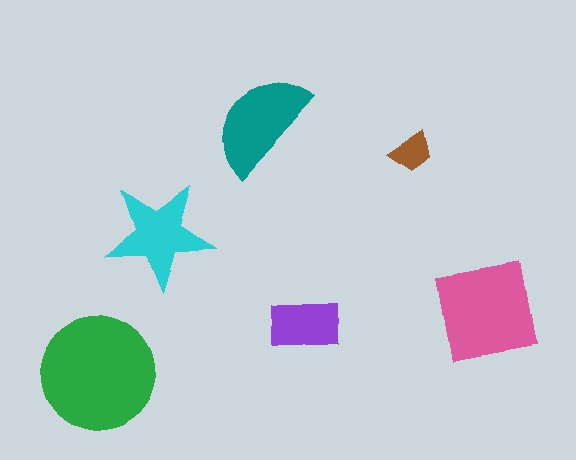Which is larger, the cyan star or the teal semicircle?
The teal semicircle.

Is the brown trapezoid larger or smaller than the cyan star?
Smaller.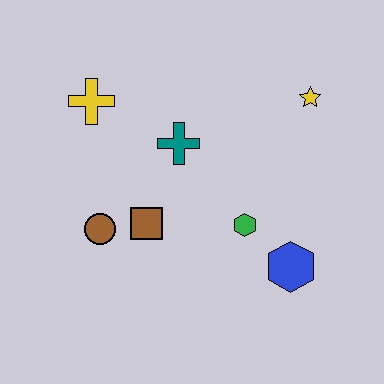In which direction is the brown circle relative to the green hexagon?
The brown circle is to the left of the green hexagon.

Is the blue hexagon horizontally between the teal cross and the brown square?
No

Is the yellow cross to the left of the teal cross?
Yes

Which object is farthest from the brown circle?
The yellow star is farthest from the brown circle.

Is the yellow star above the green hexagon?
Yes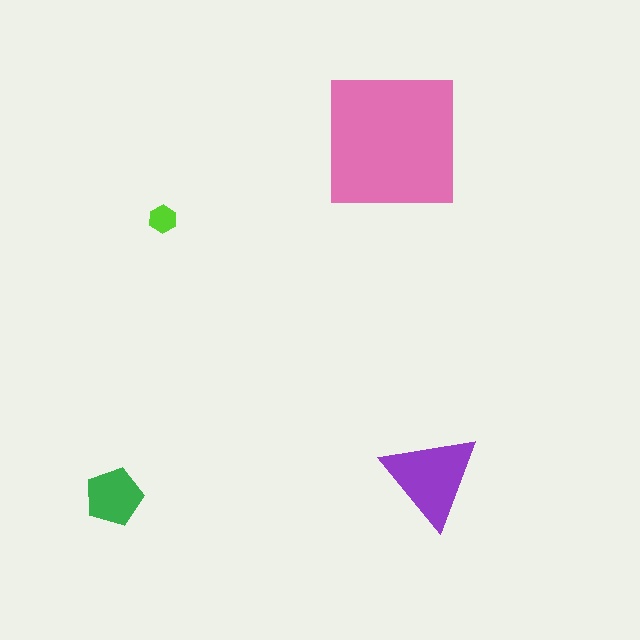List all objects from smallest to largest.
The lime hexagon, the green pentagon, the purple triangle, the pink square.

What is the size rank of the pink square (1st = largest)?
1st.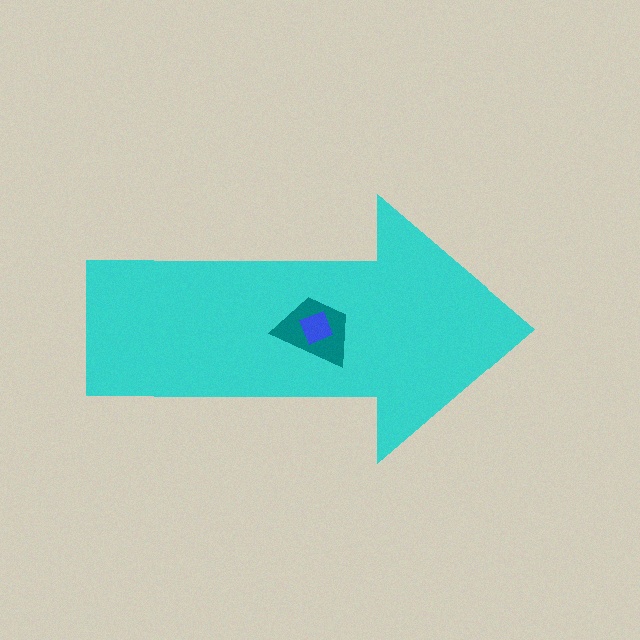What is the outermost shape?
The cyan arrow.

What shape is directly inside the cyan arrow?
The teal trapezoid.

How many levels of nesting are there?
3.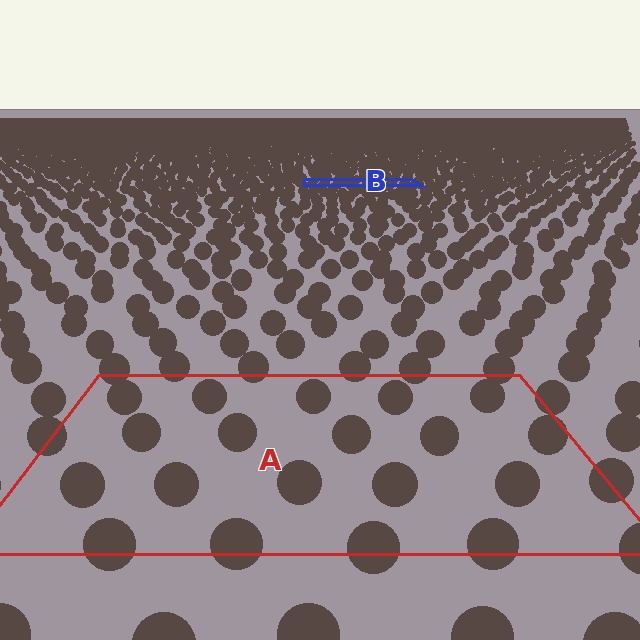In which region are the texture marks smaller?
The texture marks are smaller in region B, because it is farther away.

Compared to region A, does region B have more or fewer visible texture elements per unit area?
Region B has more texture elements per unit area — they are packed more densely because it is farther away.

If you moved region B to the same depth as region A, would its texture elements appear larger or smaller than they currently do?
They would appear larger. At a closer depth, the same texture elements are projected at a bigger on-screen size.